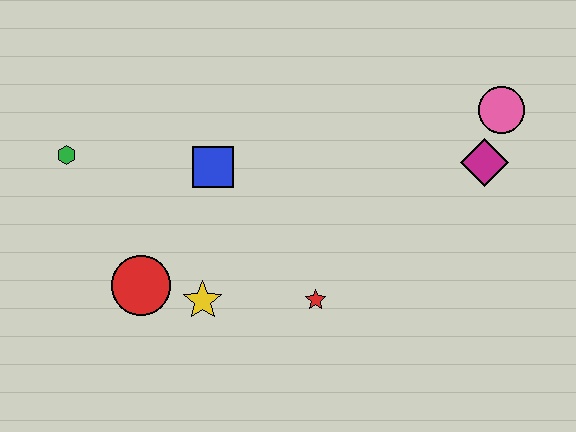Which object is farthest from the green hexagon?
The pink circle is farthest from the green hexagon.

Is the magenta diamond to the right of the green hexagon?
Yes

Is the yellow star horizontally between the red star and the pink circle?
No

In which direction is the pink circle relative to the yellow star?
The pink circle is to the right of the yellow star.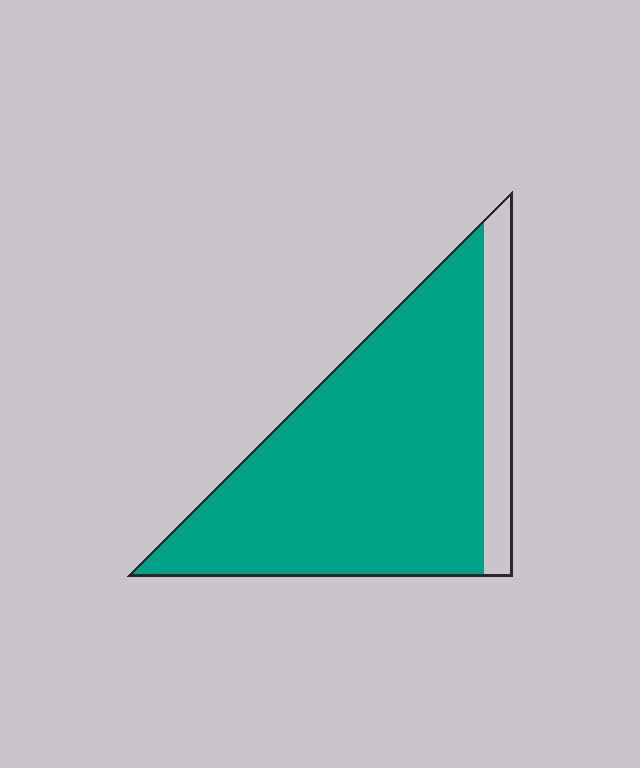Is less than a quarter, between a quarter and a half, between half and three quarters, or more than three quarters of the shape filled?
More than three quarters.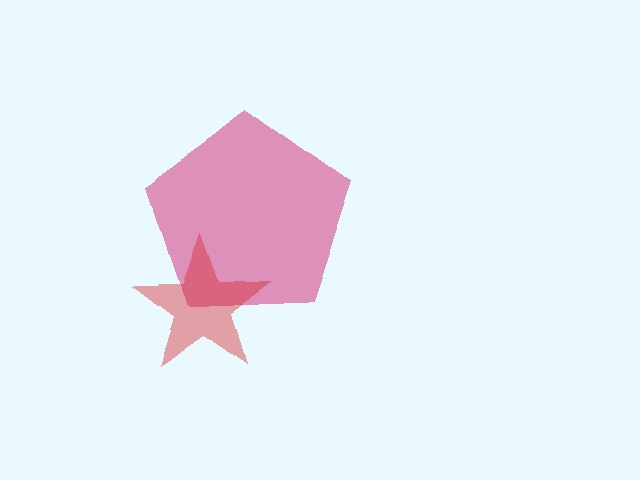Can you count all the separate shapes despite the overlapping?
Yes, there are 2 separate shapes.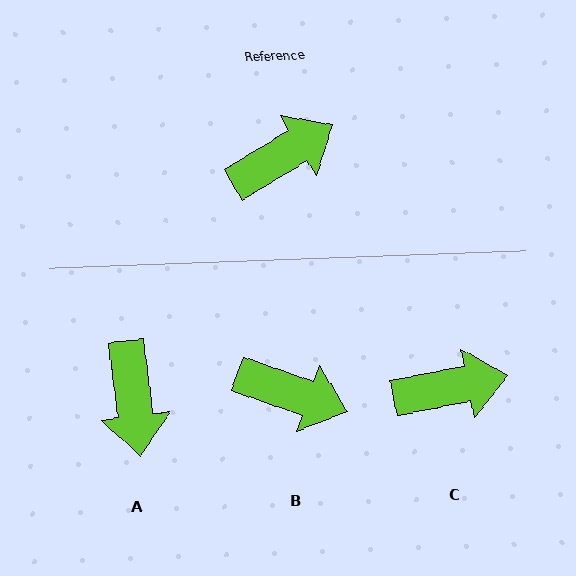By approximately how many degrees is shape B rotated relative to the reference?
Approximately 50 degrees clockwise.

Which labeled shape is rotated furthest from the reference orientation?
A, about 114 degrees away.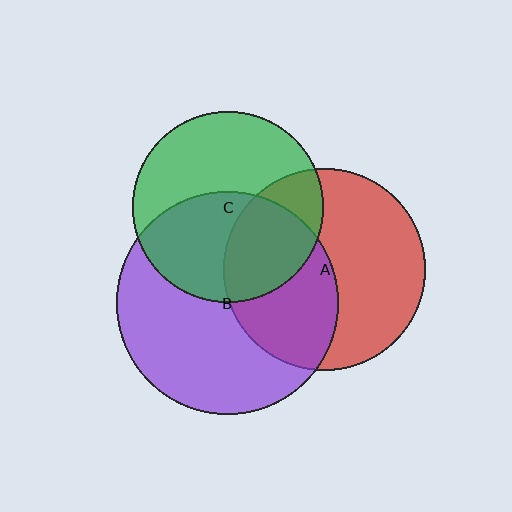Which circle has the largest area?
Circle B (purple).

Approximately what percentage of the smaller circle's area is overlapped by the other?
Approximately 50%.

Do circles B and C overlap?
Yes.